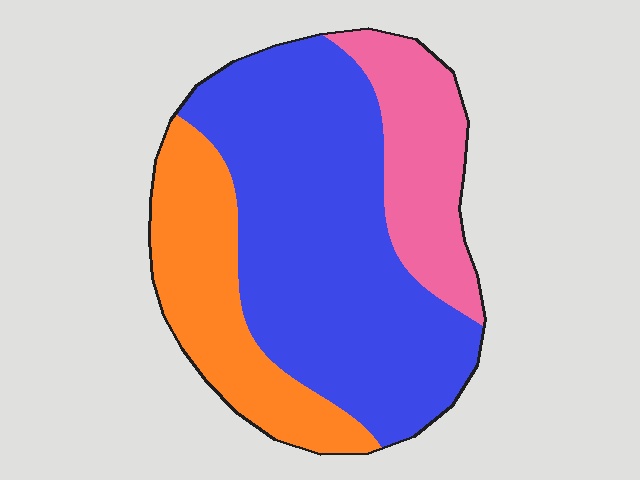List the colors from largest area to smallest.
From largest to smallest: blue, orange, pink.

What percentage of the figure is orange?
Orange covers about 25% of the figure.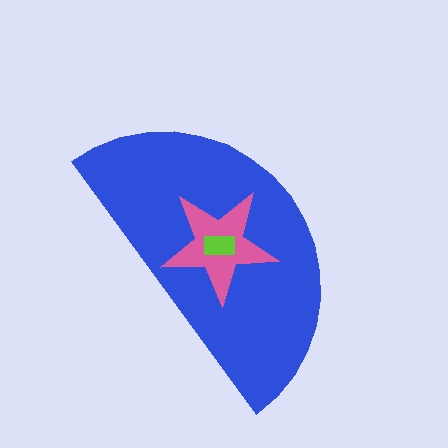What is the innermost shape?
The lime rectangle.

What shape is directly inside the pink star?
The lime rectangle.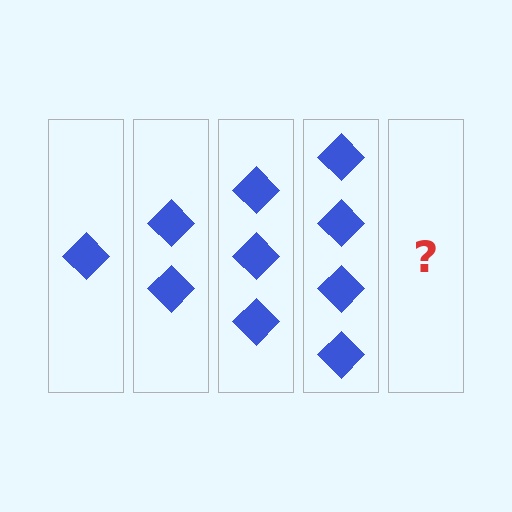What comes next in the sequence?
The next element should be 5 diamonds.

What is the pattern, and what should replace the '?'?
The pattern is that each step adds one more diamond. The '?' should be 5 diamonds.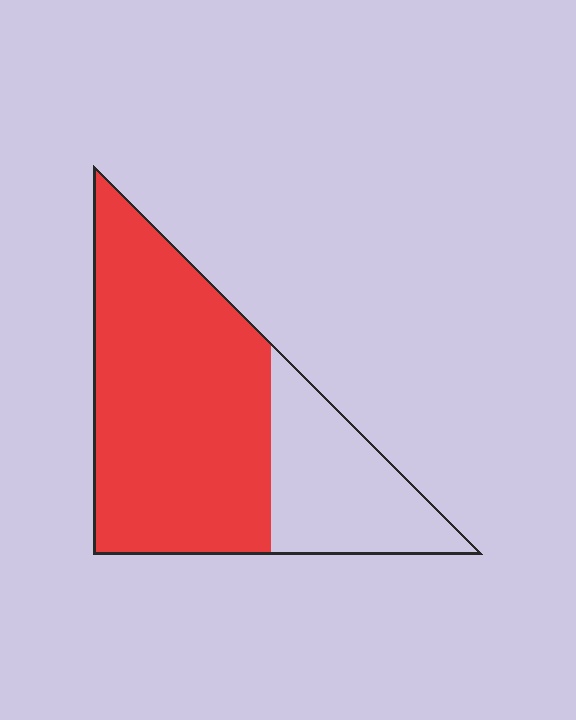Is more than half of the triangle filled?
Yes.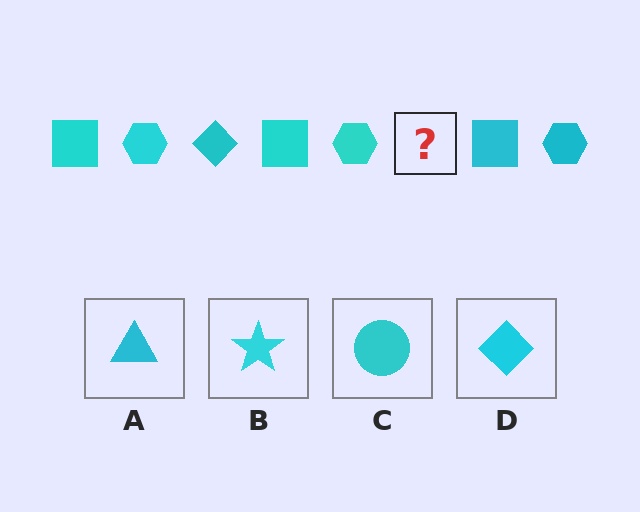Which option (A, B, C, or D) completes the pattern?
D.